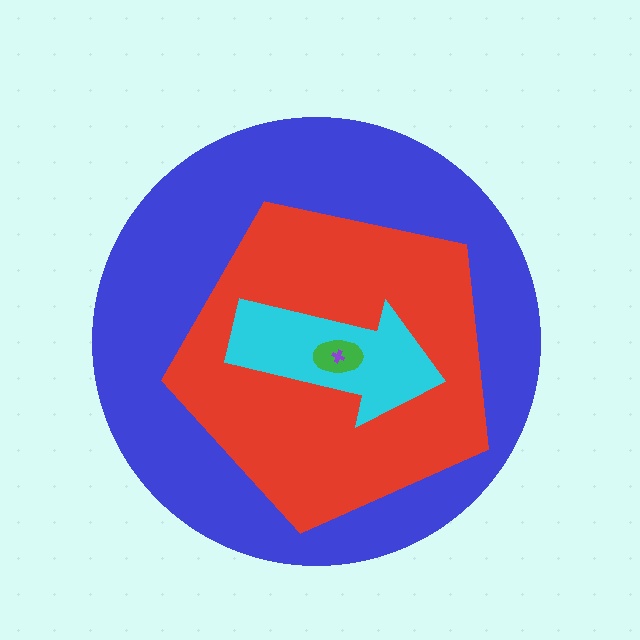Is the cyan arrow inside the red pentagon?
Yes.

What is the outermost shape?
The blue circle.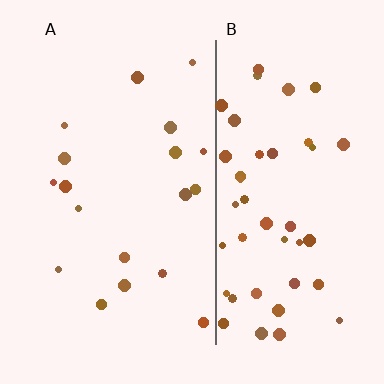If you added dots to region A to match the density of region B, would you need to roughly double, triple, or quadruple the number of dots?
Approximately triple.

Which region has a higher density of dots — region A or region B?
B (the right).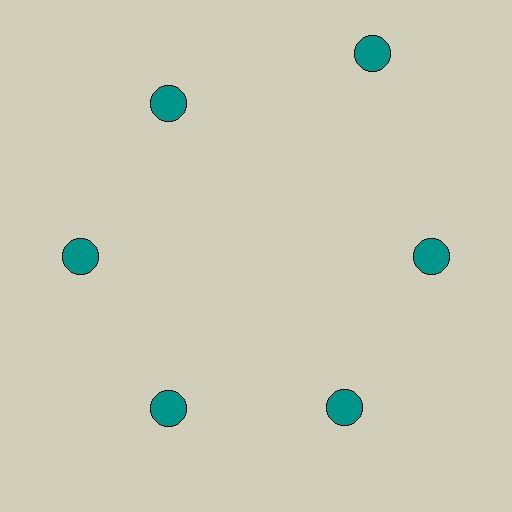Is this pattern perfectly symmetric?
No. The 6 teal circles are arranged in a ring, but one element near the 1 o'clock position is pushed outward from the center, breaking the 6-fold rotational symmetry.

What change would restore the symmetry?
The symmetry would be restored by moving it inward, back onto the ring so that all 6 circles sit at equal angles and equal distance from the center.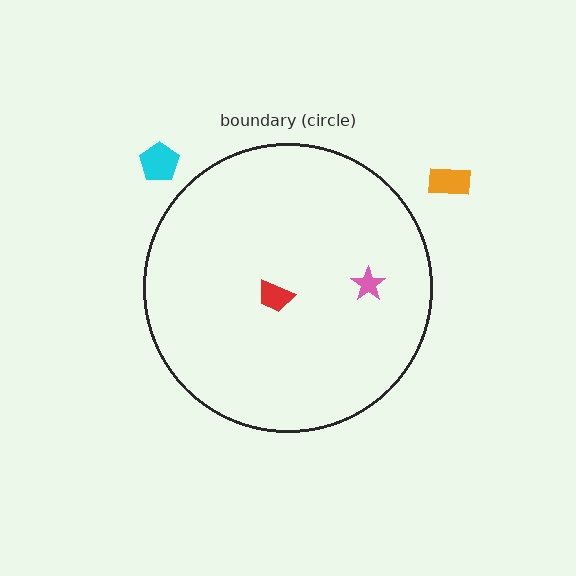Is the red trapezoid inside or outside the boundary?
Inside.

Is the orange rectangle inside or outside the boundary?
Outside.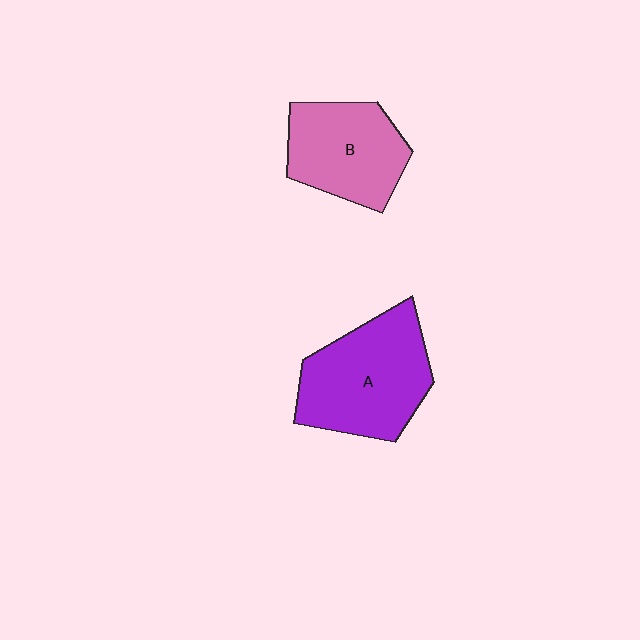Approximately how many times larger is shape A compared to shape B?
Approximately 1.3 times.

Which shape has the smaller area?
Shape B (pink).